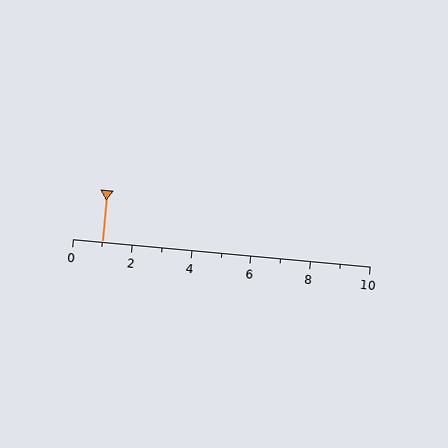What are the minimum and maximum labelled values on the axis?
The axis runs from 0 to 10.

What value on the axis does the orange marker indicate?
The marker indicates approximately 1.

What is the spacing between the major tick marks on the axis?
The major ticks are spaced 2 apart.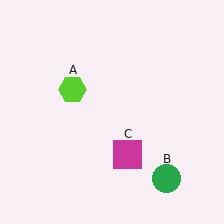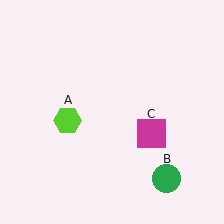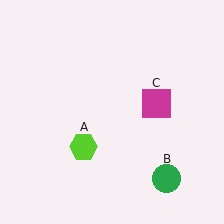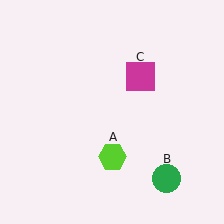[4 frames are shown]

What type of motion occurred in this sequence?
The lime hexagon (object A), magenta square (object C) rotated counterclockwise around the center of the scene.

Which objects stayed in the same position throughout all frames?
Green circle (object B) remained stationary.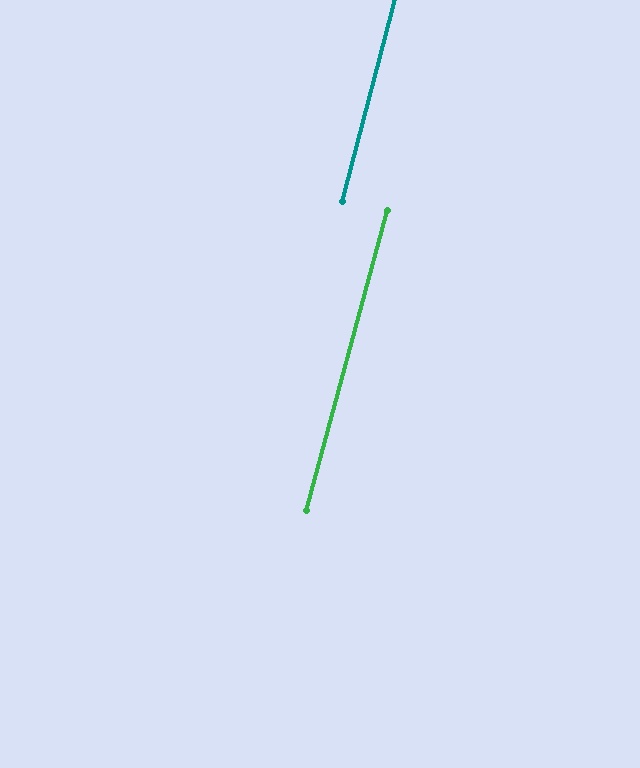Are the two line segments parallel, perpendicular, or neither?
Parallel — their directions differ by only 0.4°.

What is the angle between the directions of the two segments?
Approximately 0 degrees.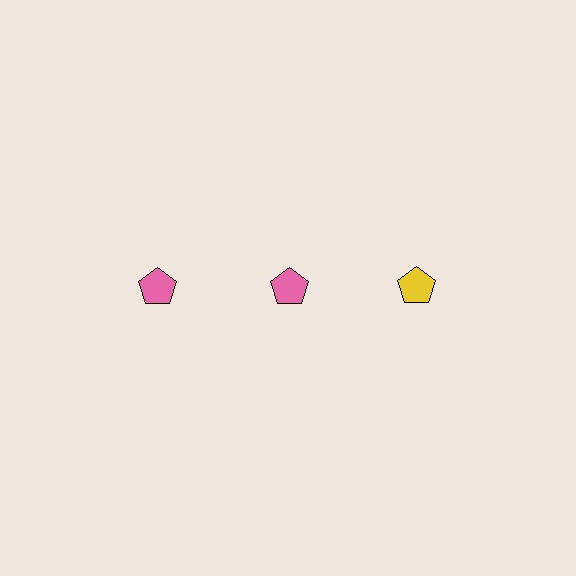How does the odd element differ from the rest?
It has a different color: yellow instead of pink.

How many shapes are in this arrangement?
There are 3 shapes arranged in a grid pattern.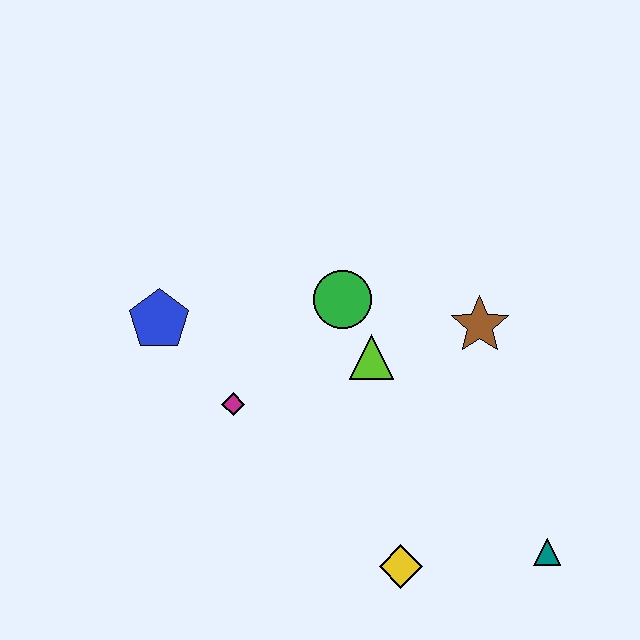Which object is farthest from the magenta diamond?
The teal triangle is farthest from the magenta diamond.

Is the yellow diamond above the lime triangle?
No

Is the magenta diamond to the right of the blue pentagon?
Yes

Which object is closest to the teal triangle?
The yellow diamond is closest to the teal triangle.